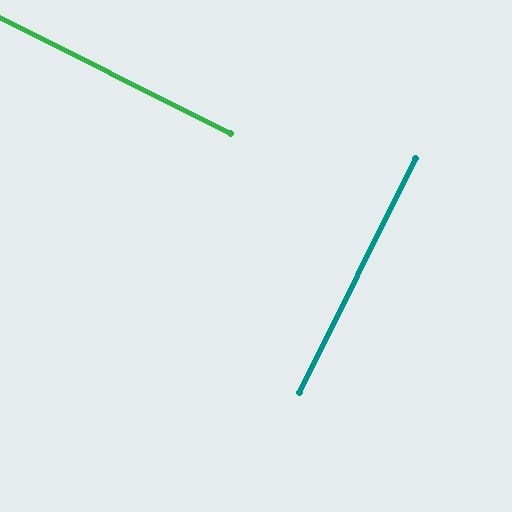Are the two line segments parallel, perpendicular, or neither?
Perpendicular — they meet at approximately 90°.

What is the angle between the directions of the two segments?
Approximately 90 degrees.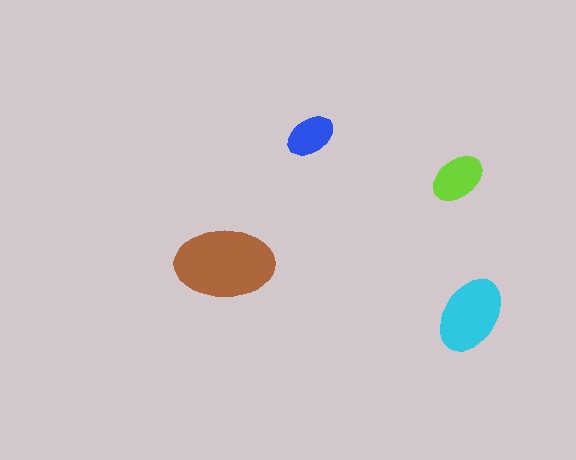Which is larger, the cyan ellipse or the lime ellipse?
The cyan one.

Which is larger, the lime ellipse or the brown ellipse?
The brown one.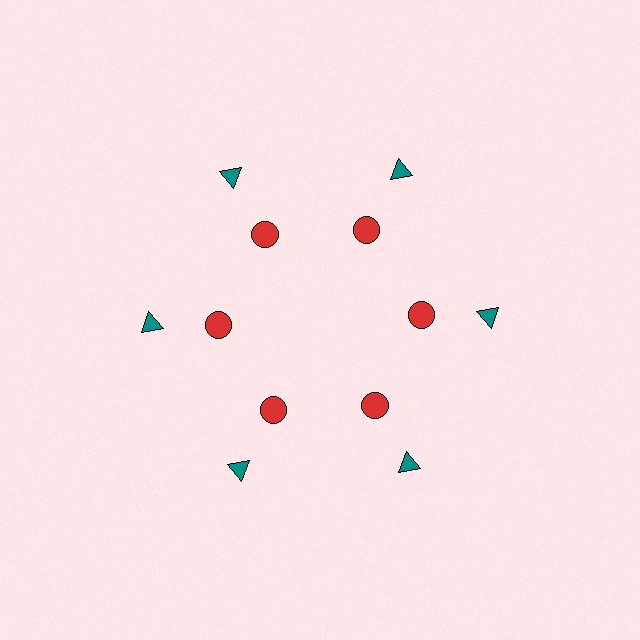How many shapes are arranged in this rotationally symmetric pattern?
There are 12 shapes, arranged in 6 groups of 2.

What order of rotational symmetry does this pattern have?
This pattern has 6-fold rotational symmetry.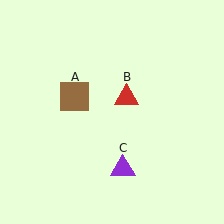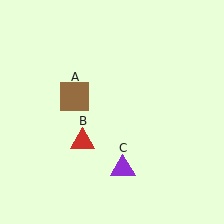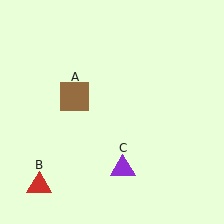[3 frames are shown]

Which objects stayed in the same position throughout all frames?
Brown square (object A) and purple triangle (object C) remained stationary.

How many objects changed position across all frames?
1 object changed position: red triangle (object B).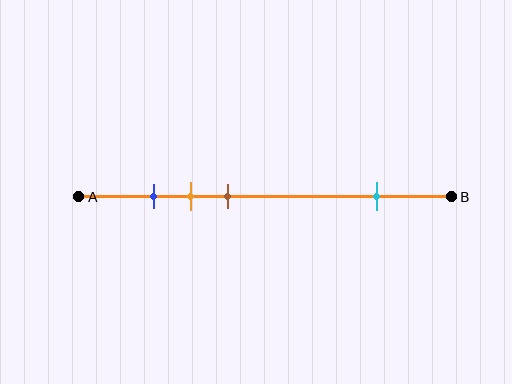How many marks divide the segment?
There are 4 marks dividing the segment.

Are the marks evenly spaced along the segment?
No, the marks are not evenly spaced.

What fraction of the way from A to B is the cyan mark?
The cyan mark is approximately 80% (0.8) of the way from A to B.